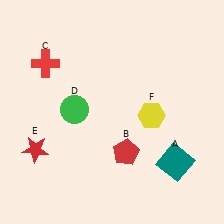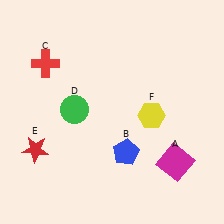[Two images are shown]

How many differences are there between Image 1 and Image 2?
There are 2 differences between the two images.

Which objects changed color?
A changed from teal to magenta. B changed from red to blue.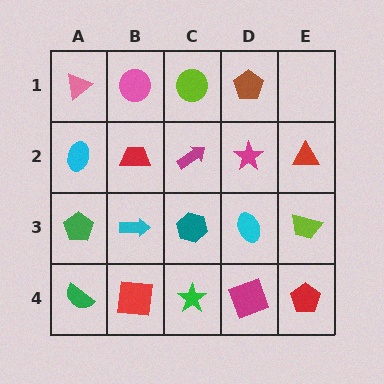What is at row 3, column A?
A green pentagon.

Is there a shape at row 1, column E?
No, that cell is empty.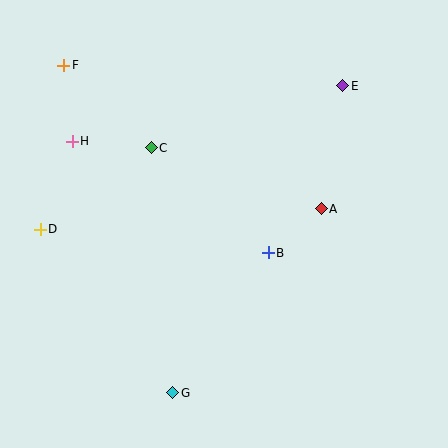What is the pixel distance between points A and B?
The distance between A and B is 69 pixels.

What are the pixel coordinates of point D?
Point D is at (40, 229).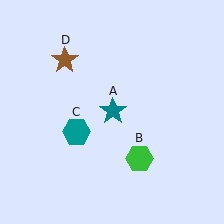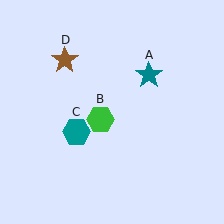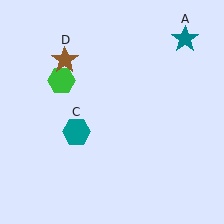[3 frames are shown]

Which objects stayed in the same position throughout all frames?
Teal hexagon (object C) and brown star (object D) remained stationary.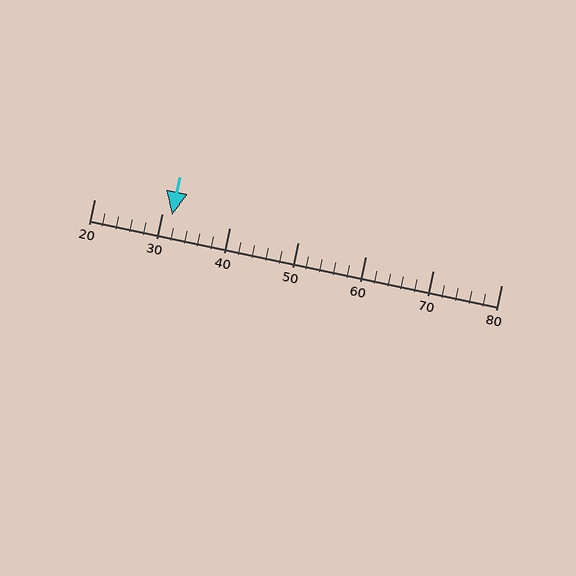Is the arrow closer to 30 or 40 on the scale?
The arrow is closer to 30.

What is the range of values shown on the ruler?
The ruler shows values from 20 to 80.